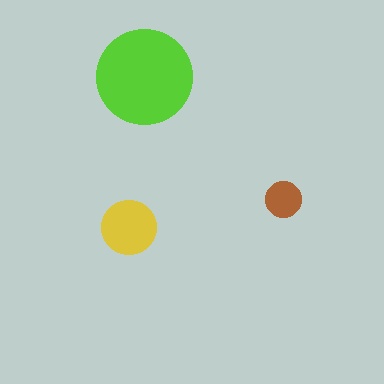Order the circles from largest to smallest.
the lime one, the yellow one, the brown one.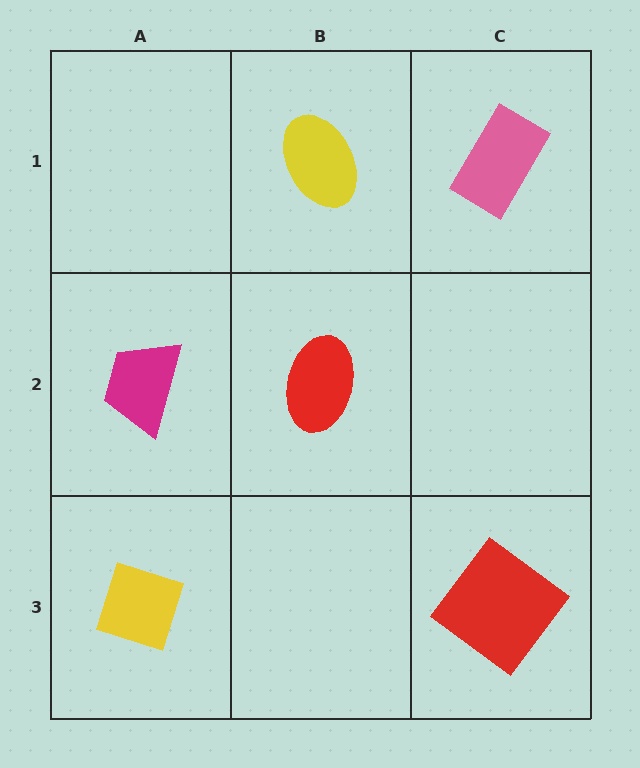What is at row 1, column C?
A pink rectangle.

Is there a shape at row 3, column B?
No, that cell is empty.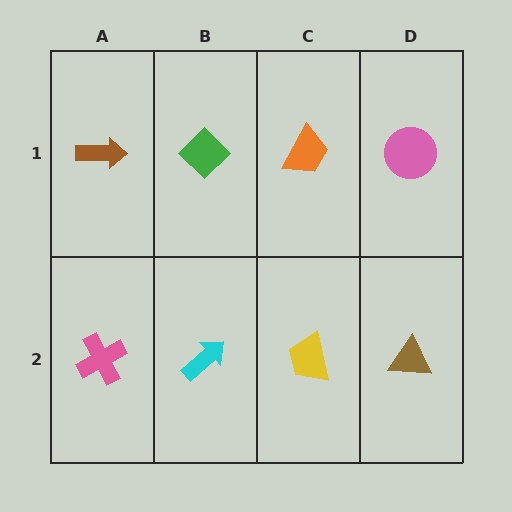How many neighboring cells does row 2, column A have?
2.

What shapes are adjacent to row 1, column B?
A cyan arrow (row 2, column B), a brown arrow (row 1, column A), an orange trapezoid (row 1, column C).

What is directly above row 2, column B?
A green diamond.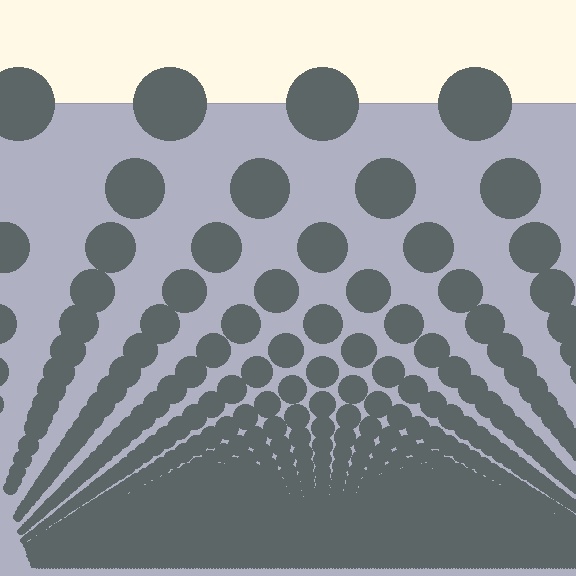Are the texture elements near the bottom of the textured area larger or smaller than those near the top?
Smaller. The gradient is inverted — elements near the bottom are smaller and denser.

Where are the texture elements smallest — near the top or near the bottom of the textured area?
Near the bottom.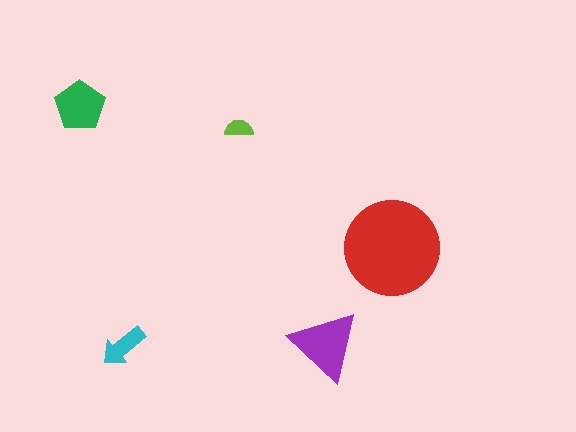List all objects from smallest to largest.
The lime semicircle, the cyan arrow, the green pentagon, the purple triangle, the red circle.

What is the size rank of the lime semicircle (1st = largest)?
5th.